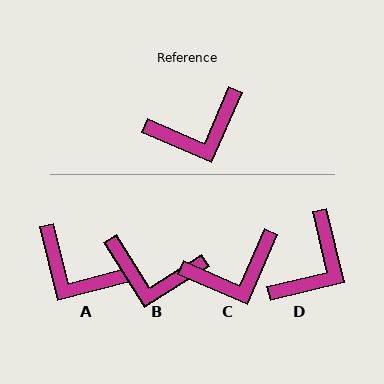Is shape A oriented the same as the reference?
No, it is off by about 52 degrees.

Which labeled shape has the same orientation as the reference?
C.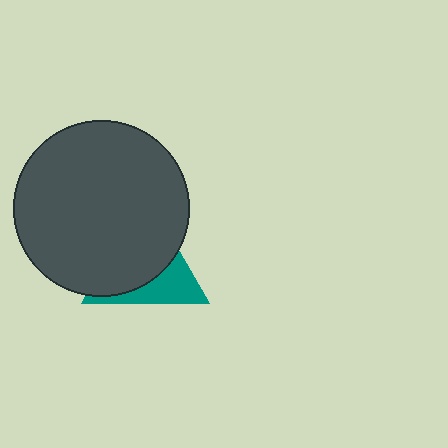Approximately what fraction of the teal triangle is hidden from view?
Roughly 65% of the teal triangle is hidden behind the dark gray circle.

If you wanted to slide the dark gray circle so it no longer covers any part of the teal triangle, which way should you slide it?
Slide it toward the upper-left — that is the most direct way to separate the two shapes.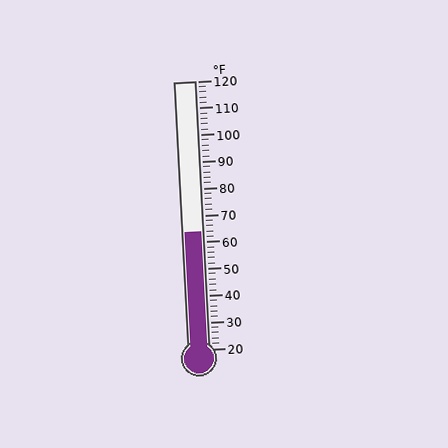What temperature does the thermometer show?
The thermometer shows approximately 64°F.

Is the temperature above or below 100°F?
The temperature is below 100°F.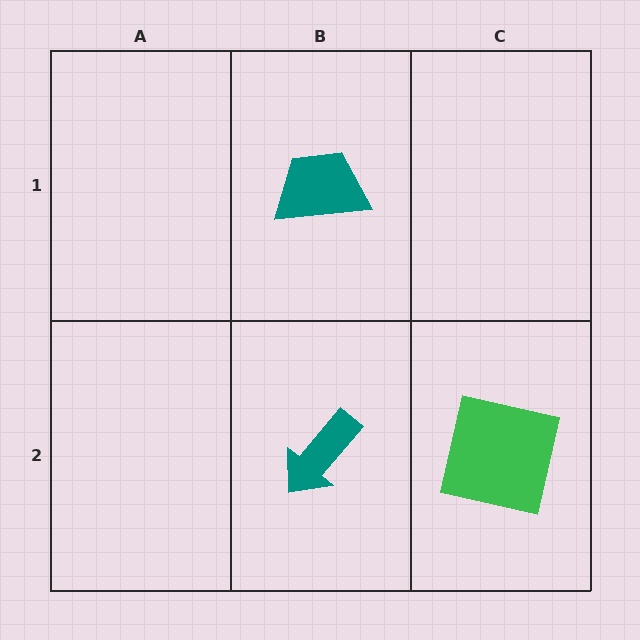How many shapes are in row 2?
2 shapes.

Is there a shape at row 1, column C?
No, that cell is empty.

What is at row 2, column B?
A teal arrow.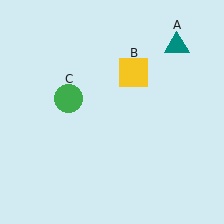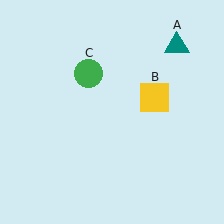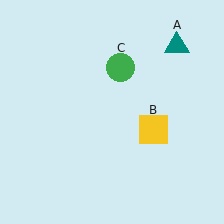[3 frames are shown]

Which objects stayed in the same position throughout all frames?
Teal triangle (object A) remained stationary.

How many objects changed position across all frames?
2 objects changed position: yellow square (object B), green circle (object C).